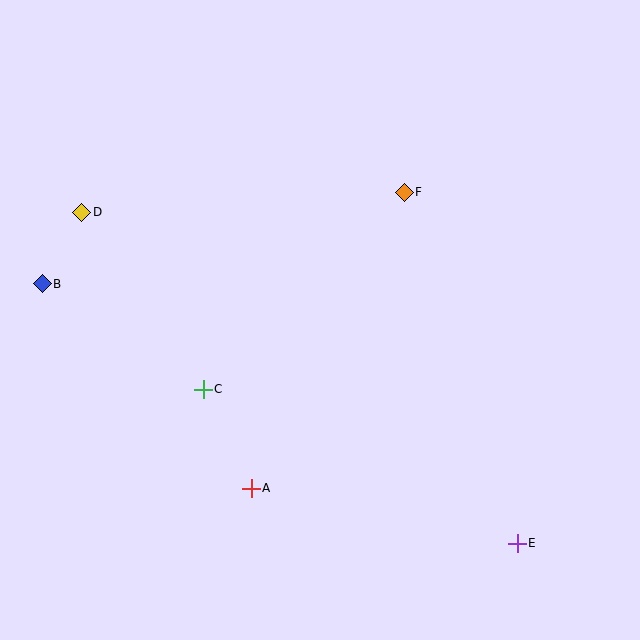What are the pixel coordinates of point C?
Point C is at (203, 389).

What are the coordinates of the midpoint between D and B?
The midpoint between D and B is at (62, 248).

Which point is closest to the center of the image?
Point C at (203, 389) is closest to the center.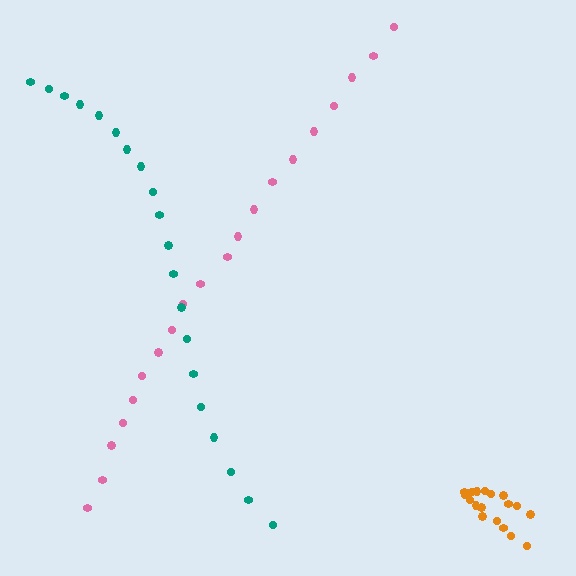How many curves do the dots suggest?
There are 3 distinct paths.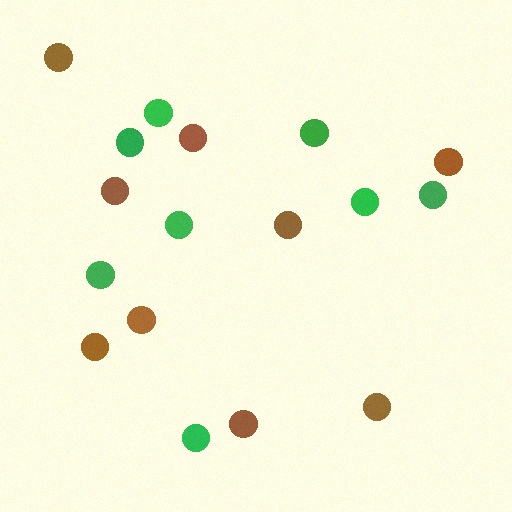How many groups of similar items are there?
There are 2 groups: one group of brown circles (9) and one group of green circles (8).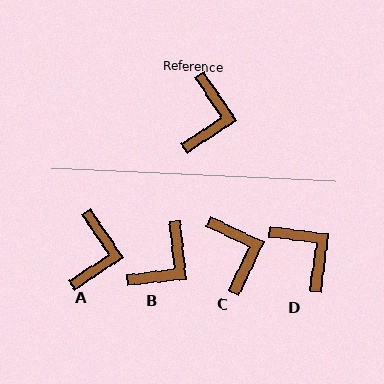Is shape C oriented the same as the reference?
No, it is off by about 31 degrees.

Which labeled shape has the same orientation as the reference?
A.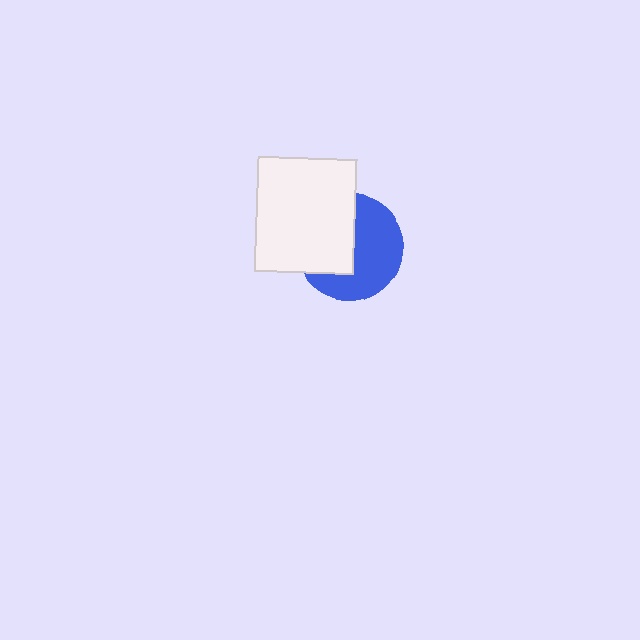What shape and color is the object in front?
The object in front is a white rectangle.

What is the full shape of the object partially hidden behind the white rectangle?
The partially hidden object is a blue circle.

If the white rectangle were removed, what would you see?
You would see the complete blue circle.